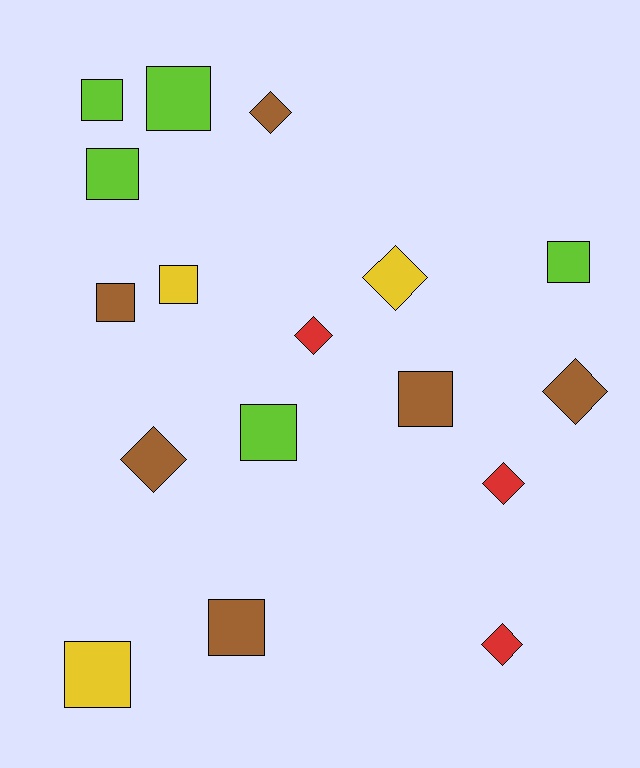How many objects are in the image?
There are 17 objects.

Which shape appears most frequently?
Square, with 10 objects.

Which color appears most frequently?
Brown, with 6 objects.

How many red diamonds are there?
There are 3 red diamonds.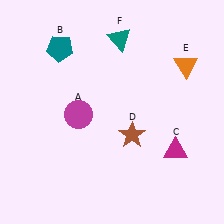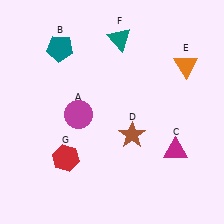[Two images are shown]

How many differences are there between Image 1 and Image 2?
There is 1 difference between the two images.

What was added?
A red hexagon (G) was added in Image 2.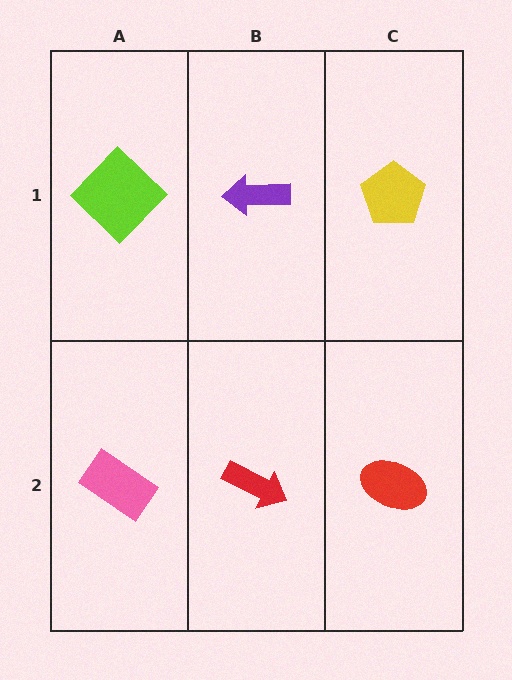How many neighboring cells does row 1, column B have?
3.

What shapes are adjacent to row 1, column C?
A red ellipse (row 2, column C), a purple arrow (row 1, column B).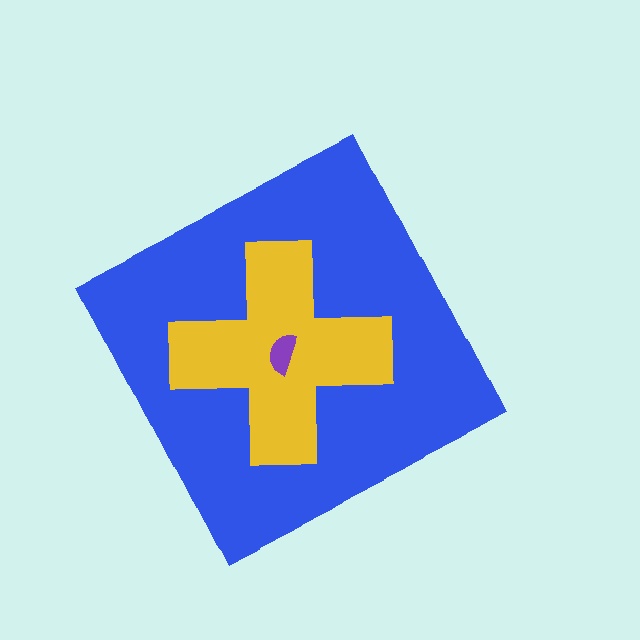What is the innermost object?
The purple semicircle.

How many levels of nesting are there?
3.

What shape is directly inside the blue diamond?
The yellow cross.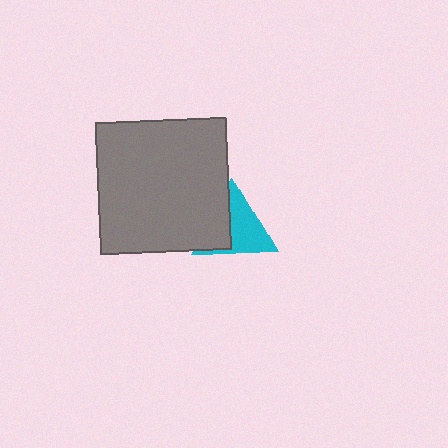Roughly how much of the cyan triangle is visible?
About half of it is visible (roughly 60%).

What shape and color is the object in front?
The object in front is a gray square.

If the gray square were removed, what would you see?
You would see the complete cyan triangle.